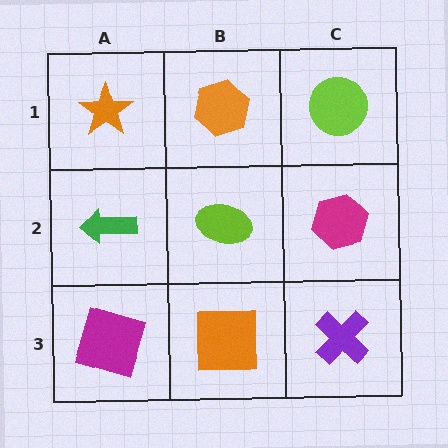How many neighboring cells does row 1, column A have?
2.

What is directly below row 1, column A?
A green arrow.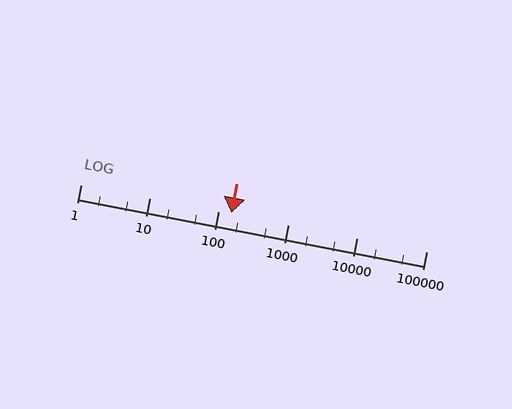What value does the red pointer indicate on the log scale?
The pointer indicates approximately 150.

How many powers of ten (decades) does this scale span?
The scale spans 5 decades, from 1 to 100000.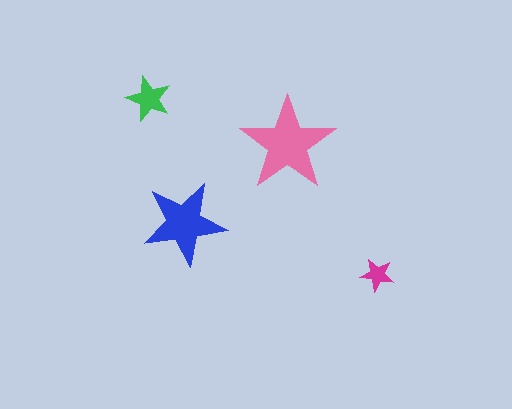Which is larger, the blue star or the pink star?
The pink one.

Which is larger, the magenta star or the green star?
The green one.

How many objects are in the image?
There are 4 objects in the image.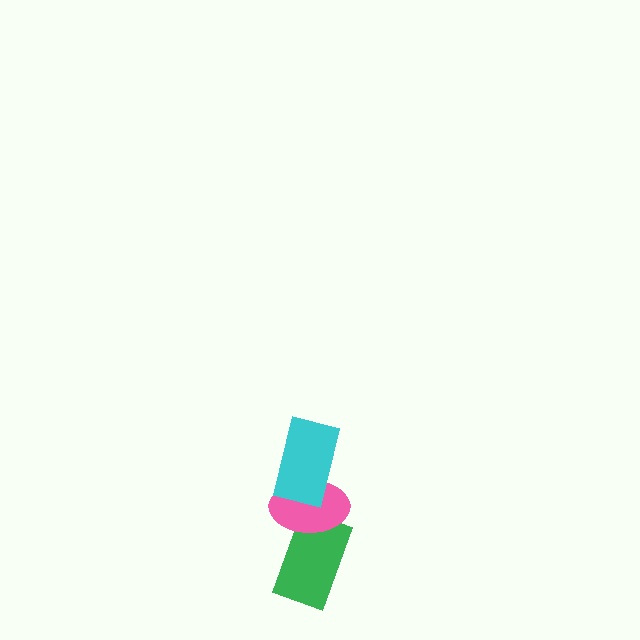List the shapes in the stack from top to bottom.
From top to bottom: the cyan rectangle, the pink ellipse, the green rectangle.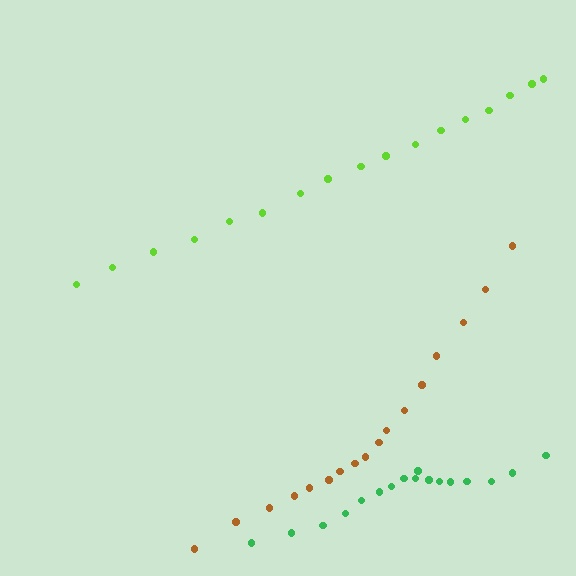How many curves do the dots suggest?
There are 3 distinct paths.